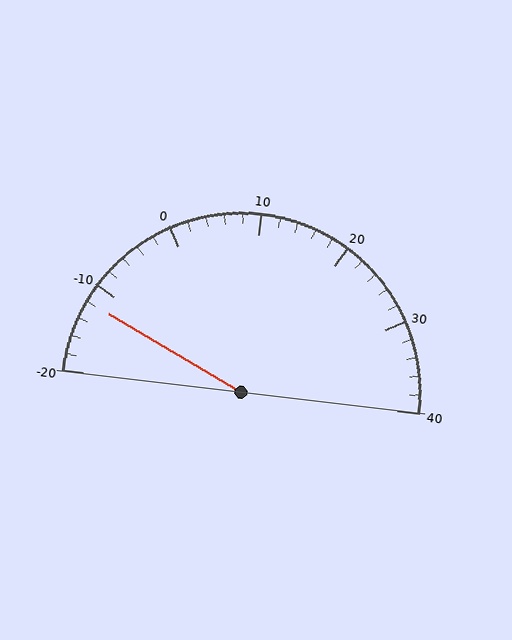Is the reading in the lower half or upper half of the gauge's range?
The reading is in the lower half of the range (-20 to 40).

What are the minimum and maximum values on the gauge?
The gauge ranges from -20 to 40.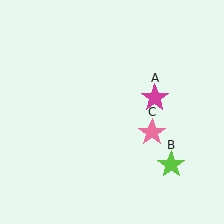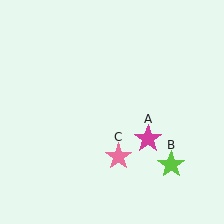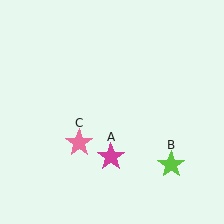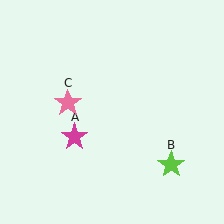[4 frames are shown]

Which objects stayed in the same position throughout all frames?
Lime star (object B) remained stationary.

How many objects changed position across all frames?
2 objects changed position: magenta star (object A), pink star (object C).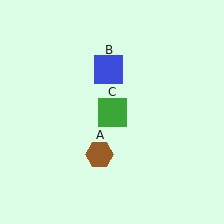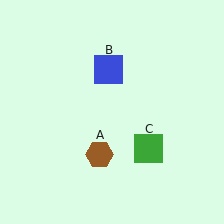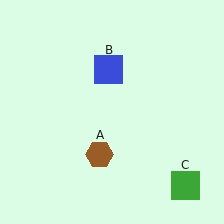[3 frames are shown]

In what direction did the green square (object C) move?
The green square (object C) moved down and to the right.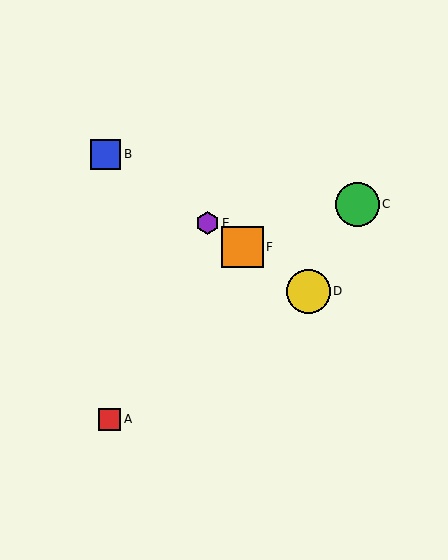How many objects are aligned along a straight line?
4 objects (B, D, E, F) are aligned along a straight line.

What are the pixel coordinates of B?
Object B is at (105, 154).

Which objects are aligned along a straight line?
Objects B, D, E, F are aligned along a straight line.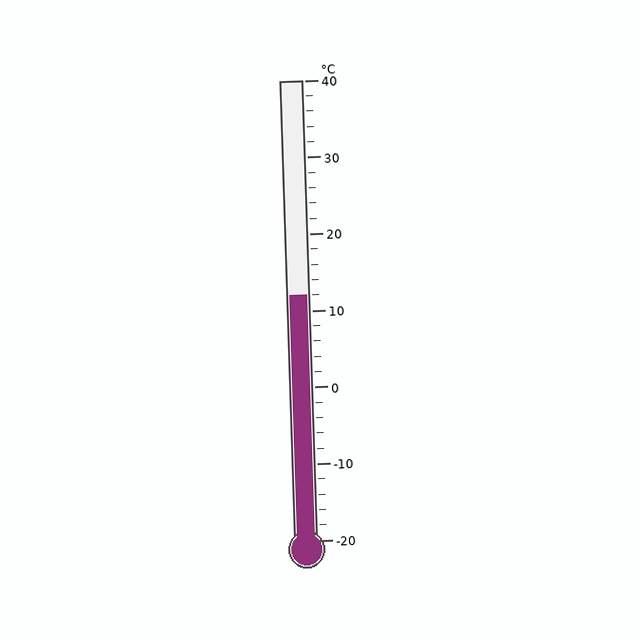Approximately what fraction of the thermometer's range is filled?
The thermometer is filled to approximately 55% of its range.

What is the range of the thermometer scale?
The thermometer scale ranges from -20°C to 40°C.